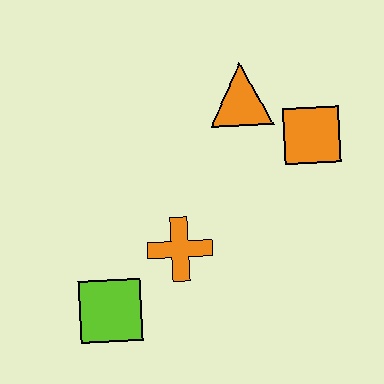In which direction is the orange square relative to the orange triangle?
The orange square is to the right of the orange triangle.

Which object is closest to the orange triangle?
The orange square is closest to the orange triangle.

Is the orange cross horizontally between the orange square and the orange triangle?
No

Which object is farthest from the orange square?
The lime square is farthest from the orange square.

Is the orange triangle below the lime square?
No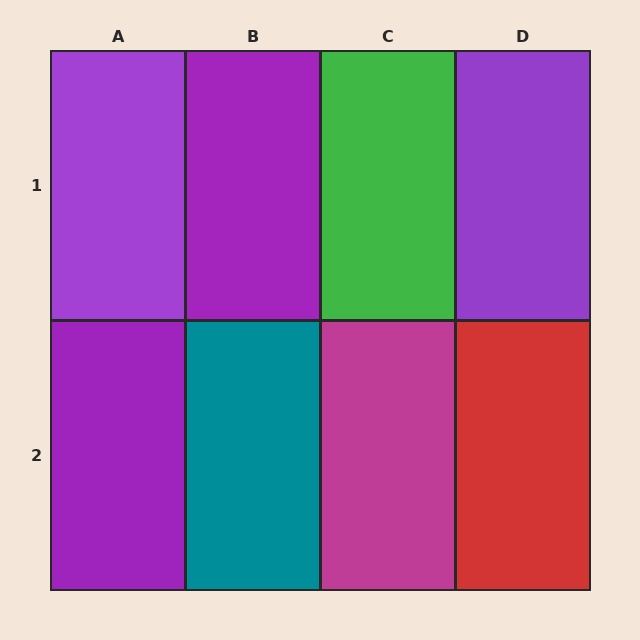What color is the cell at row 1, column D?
Purple.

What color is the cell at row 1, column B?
Purple.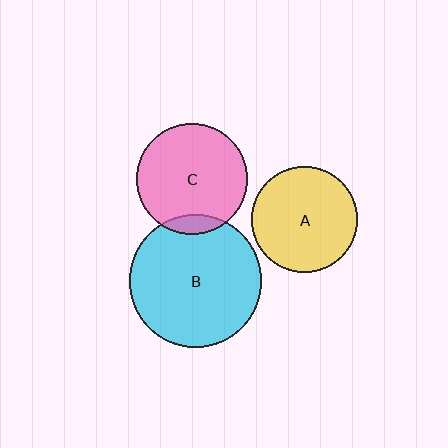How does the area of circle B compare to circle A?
Approximately 1.6 times.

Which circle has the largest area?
Circle B (cyan).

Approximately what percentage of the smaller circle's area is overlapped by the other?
Approximately 10%.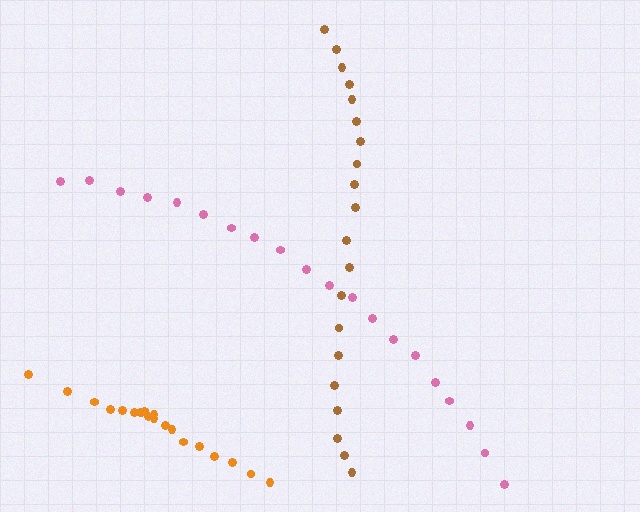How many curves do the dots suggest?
There are 3 distinct paths.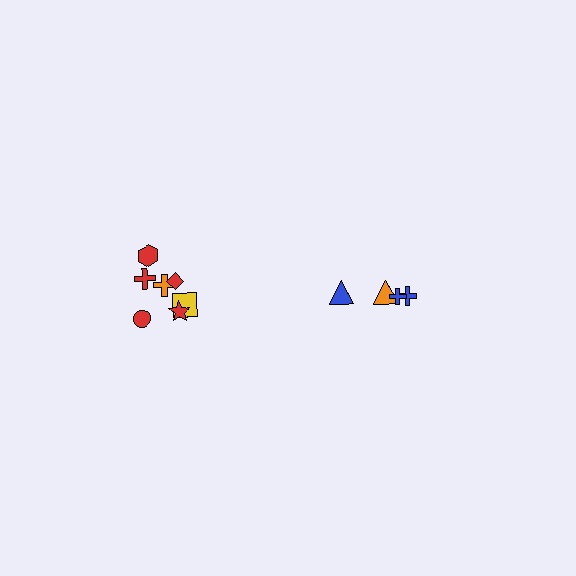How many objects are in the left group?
There are 7 objects.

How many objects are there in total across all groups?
There are 11 objects.